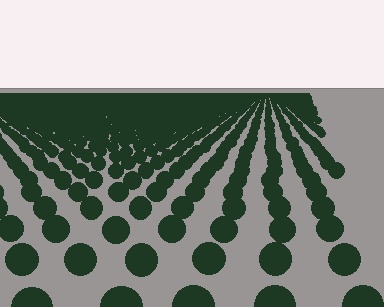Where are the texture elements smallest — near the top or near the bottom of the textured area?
Near the top.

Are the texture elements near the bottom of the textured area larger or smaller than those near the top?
Larger. Near the bottom, elements are closer to the viewer and appear at a bigger on-screen size.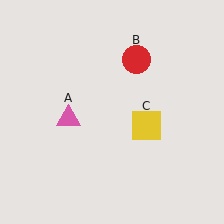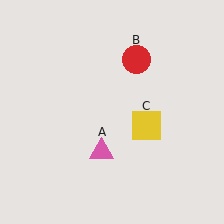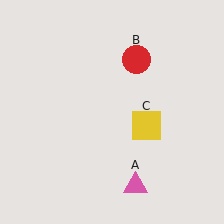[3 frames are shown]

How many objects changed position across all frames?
1 object changed position: pink triangle (object A).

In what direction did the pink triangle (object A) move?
The pink triangle (object A) moved down and to the right.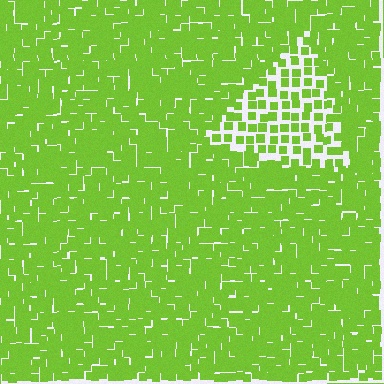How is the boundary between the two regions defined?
The boundary is defined by a change in element density (approximately 2.2x ratio). All elements are the same color, size, and shape.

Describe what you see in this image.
The image contains small lime elements arranged at two different densities. A triangle-shaped region is visible where the elements are less densely packed than the surrounding area.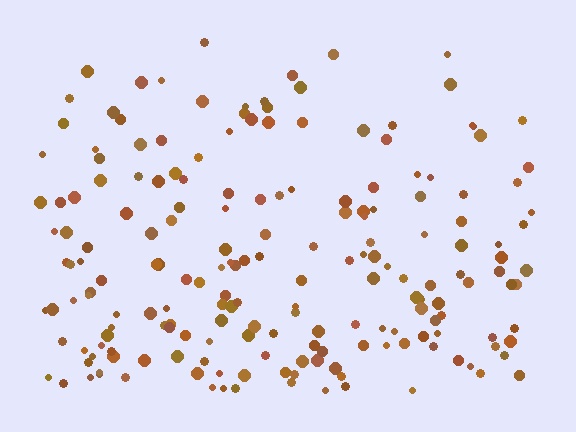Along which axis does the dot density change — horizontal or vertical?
Vertical.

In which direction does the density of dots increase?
From top to bottom, with the bottom side densest.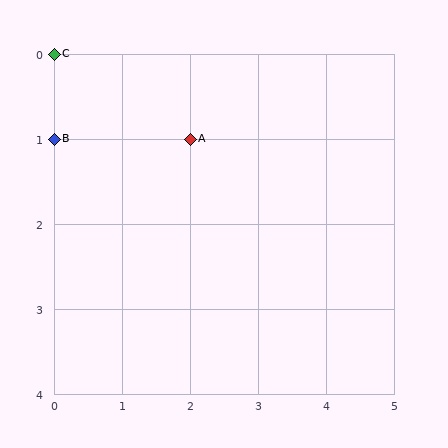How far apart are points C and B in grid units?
Points C and B are 1 row apart.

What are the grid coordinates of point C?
Point C is at grid coordinates (0, 0).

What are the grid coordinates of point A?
Point A is at grid coordinates (2, 1).